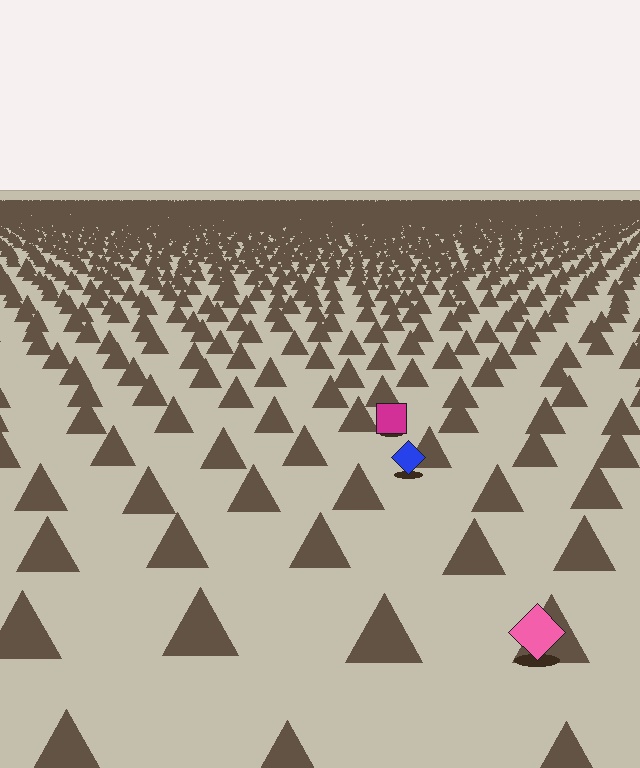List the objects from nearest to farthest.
From nearest to farthest: the pink diamond, the blue diamond, the magenta square.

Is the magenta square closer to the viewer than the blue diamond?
No. The blue diamond is closer — you can tell from the texture gradient: the ground texture is coarser near it.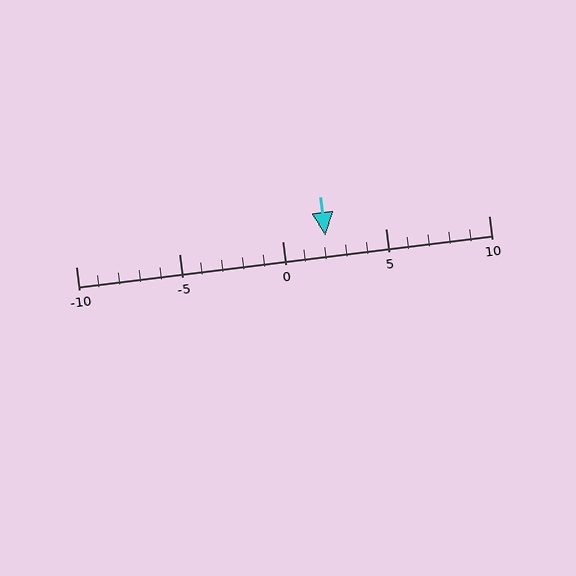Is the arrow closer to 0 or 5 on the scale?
The arrow is closer to 0.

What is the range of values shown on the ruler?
The ruler shows values from -10 to 10.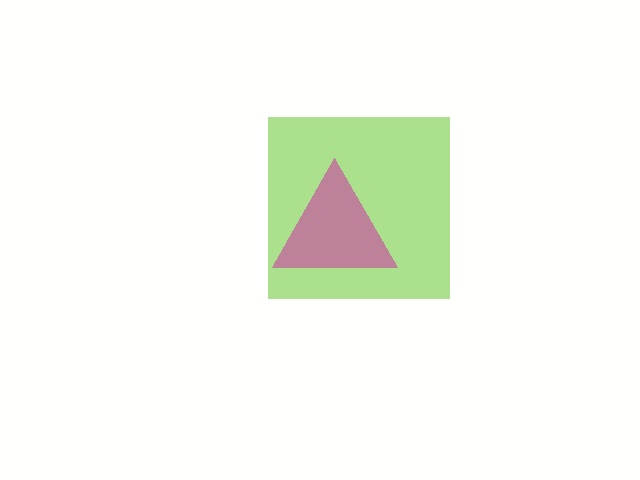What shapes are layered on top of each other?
The layered shapes are: a lime square, a magenta triangle.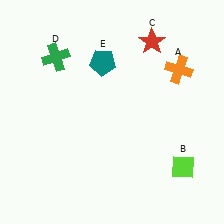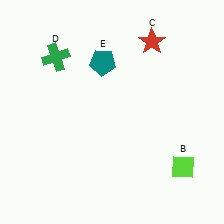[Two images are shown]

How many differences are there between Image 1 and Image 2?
There is 1 difference between the two images.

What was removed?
The orange cross (A) was removed in Image 2.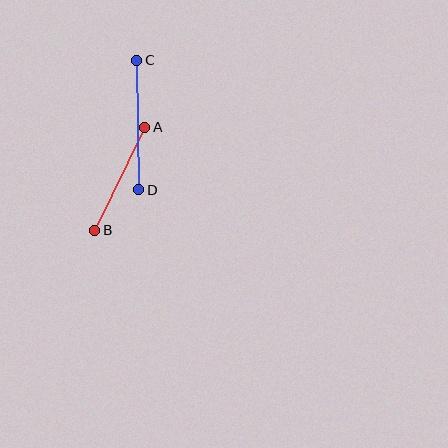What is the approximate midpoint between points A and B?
The midpoint is at approximately (120, 179) pixels.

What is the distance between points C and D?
The distance is approximately 130 pixels.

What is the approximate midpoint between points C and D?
The midpoint is at approximately (138, 125) pixels.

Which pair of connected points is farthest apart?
Points C and D are farthest apart.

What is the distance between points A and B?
The distance is approximately 114 pixels.